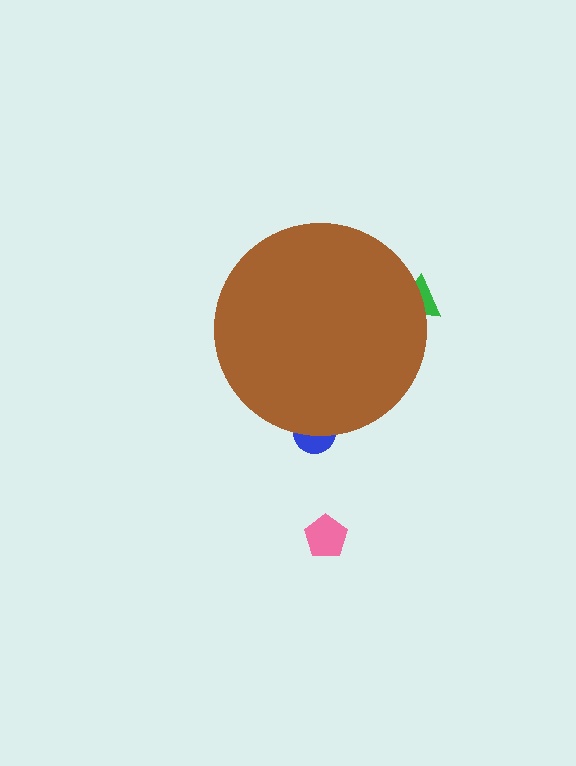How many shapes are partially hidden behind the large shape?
2 shapes are partially hidden.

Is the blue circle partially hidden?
Yes, the blue circle is partially hidden behind the brown circle.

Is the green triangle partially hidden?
Yes, the green triangle is partially hidden behind the brown circle.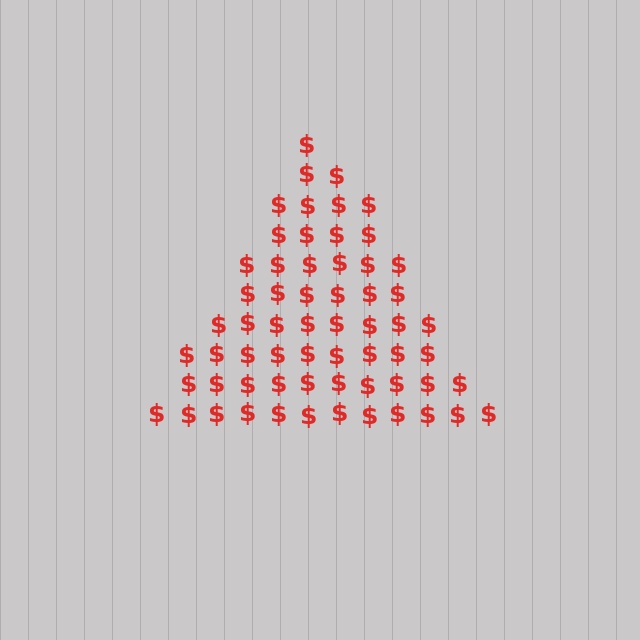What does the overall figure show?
The overall figure shows a triangle.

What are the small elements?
The small elements are dollar signs.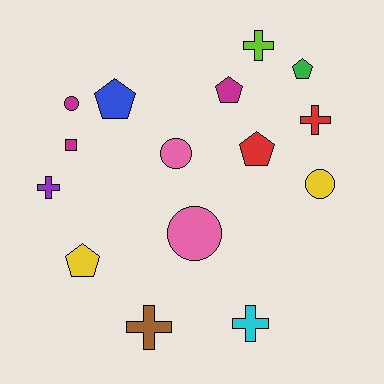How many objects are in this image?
There are 15 objects.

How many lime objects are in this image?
There is 1 lime object.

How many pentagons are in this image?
There are 5 pentagons.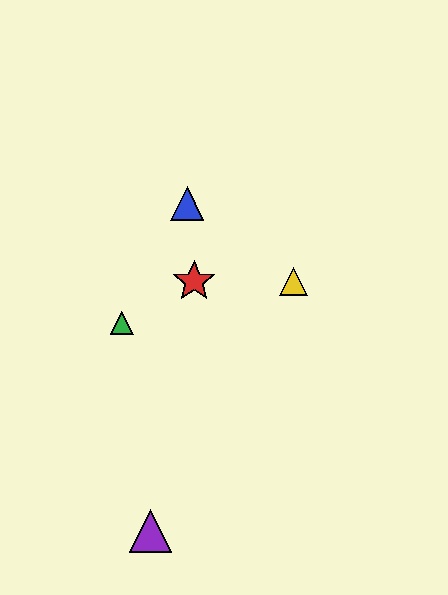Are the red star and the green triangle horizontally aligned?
No, the red star is at y≈281 and the green triangle is at y≈323.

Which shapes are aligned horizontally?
The red star, the yellow triangle are aligned horizontally.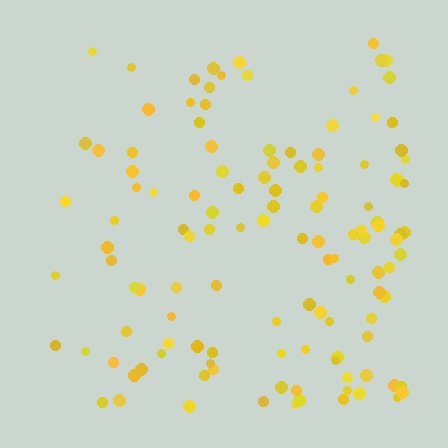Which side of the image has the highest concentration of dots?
The right.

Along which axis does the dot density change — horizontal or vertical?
Horizontal.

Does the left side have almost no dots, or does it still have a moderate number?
Still a moderate number, just noticeably fewer than the right.